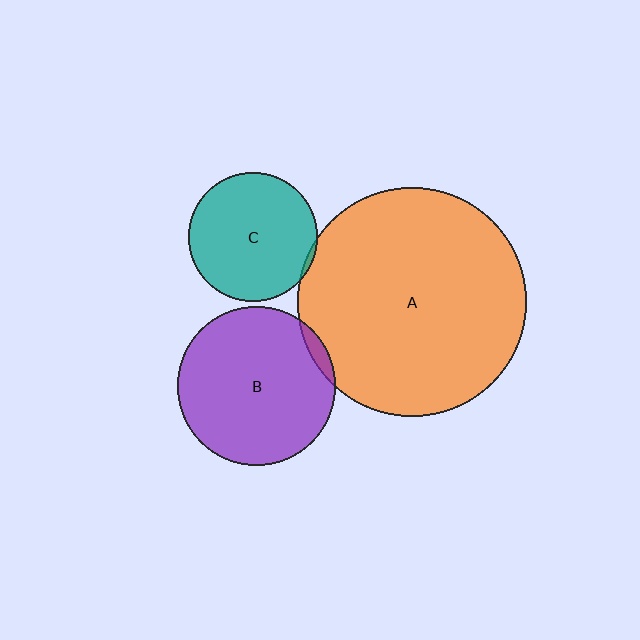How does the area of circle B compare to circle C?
Approximately 1.5 times.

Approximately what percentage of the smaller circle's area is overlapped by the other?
Approximately 5%.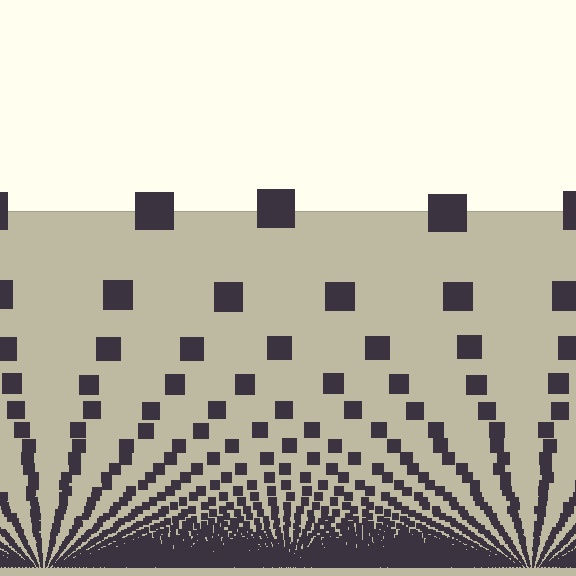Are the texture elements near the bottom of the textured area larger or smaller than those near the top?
Smaller. The gradient is inverted — elements near the bottom are smaller and denser.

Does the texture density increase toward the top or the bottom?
Density increases toward the bottom.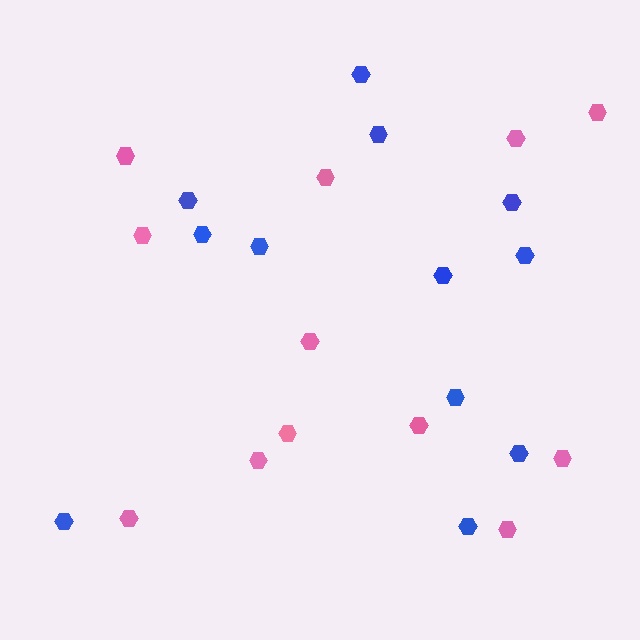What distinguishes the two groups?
There are 2 groups: one group of pink hexagons (12) and one group of blue hexagons (12).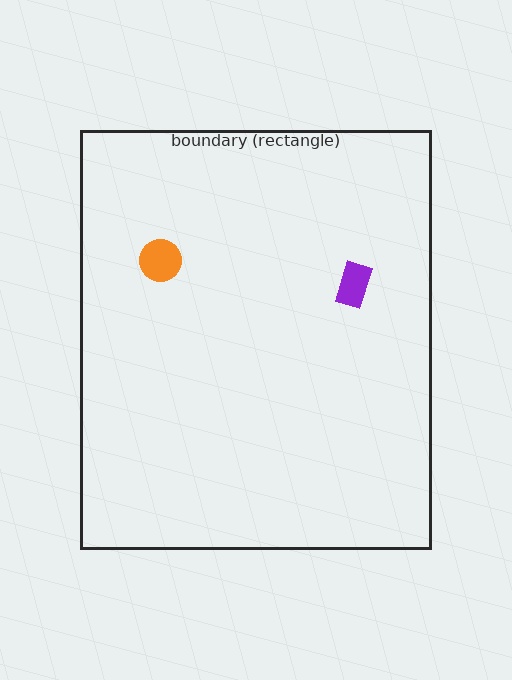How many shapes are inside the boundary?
2 inside, 0 outside.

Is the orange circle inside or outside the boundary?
Inside.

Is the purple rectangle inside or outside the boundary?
Inside.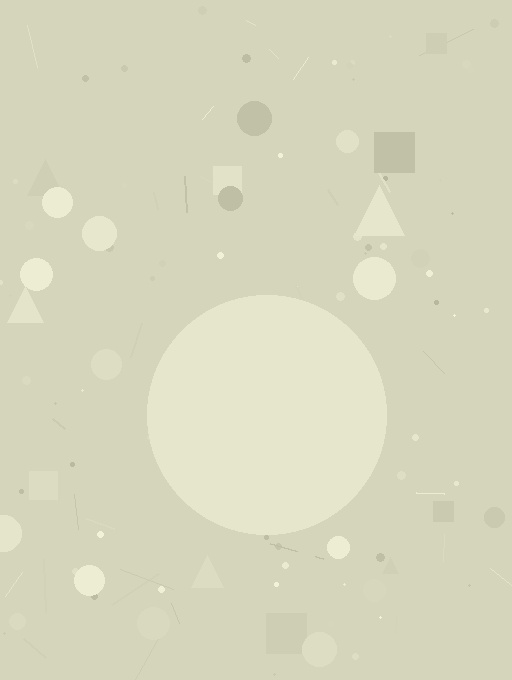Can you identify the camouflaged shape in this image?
The camouflaged shape is a circle.